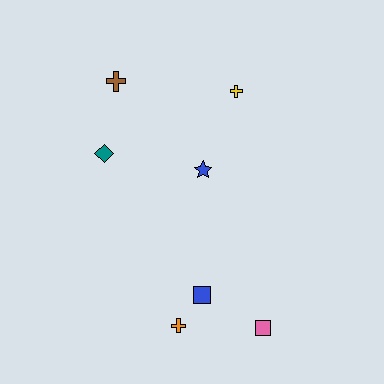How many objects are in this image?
There are 7 objects.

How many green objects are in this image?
There are no green objects.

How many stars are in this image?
There is 1 star.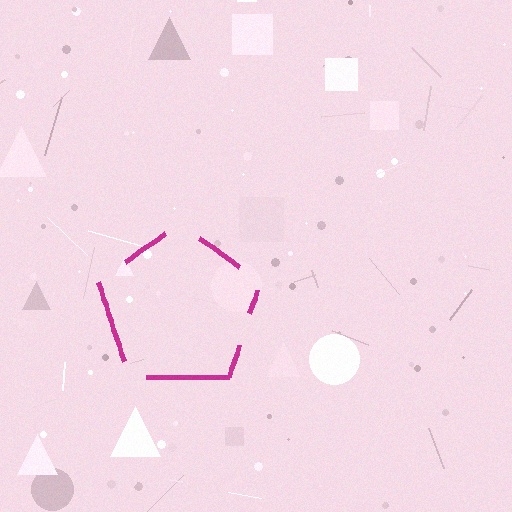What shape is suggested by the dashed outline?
The dashed outline suggests a pentagon.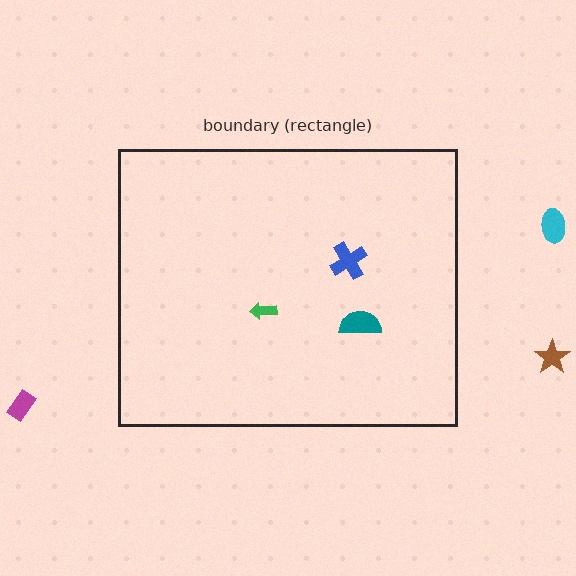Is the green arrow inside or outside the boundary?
Inside.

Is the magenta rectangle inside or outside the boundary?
Outside.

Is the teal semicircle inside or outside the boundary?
Inside.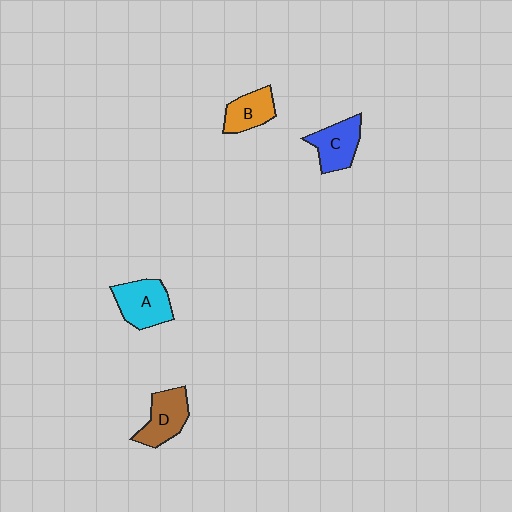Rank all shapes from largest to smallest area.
From largest to smallest: A (cyan), D (brown), C (blue), B (orange).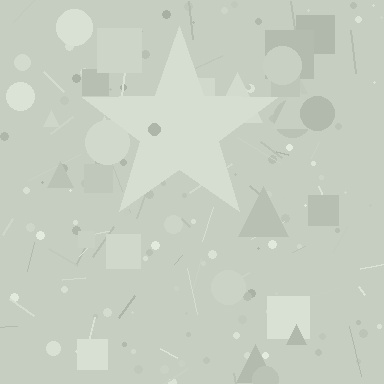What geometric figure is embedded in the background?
A star is embedded in the background.